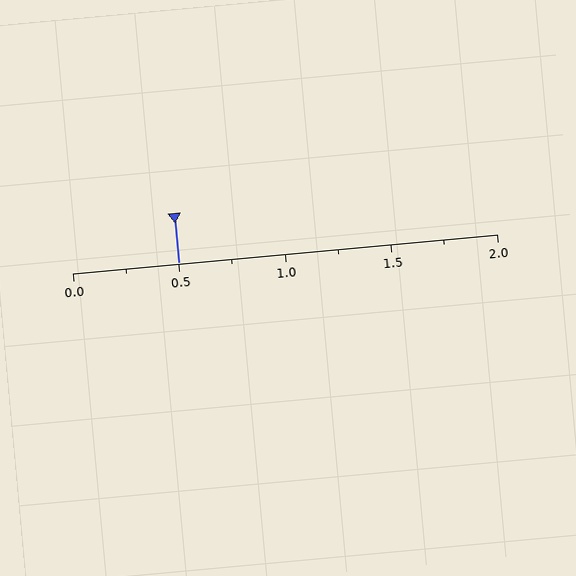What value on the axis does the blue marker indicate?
The marker indicates approximately 0.5.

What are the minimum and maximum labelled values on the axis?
The axis runs from 0.0 to 2.0.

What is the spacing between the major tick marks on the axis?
The major ticks are spaced 0.5 apart.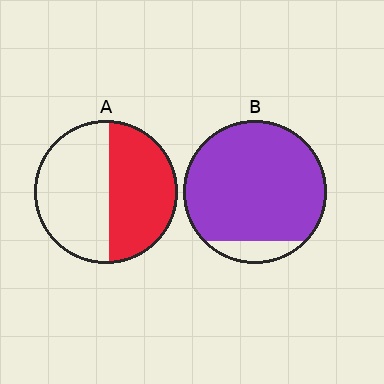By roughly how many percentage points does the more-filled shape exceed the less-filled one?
By roughly 40 percentage points (B over A).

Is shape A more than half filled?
Roughly half.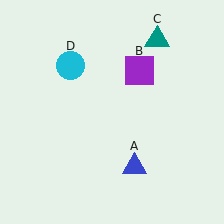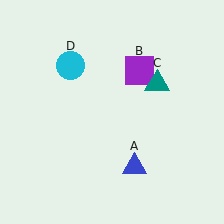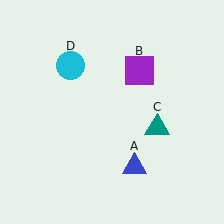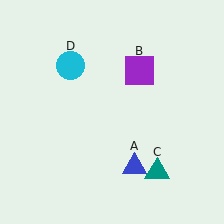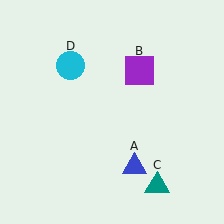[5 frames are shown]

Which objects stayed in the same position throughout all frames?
Blue triangle (object A) and purple square (object B) and cyan circle (object D) remained stationary.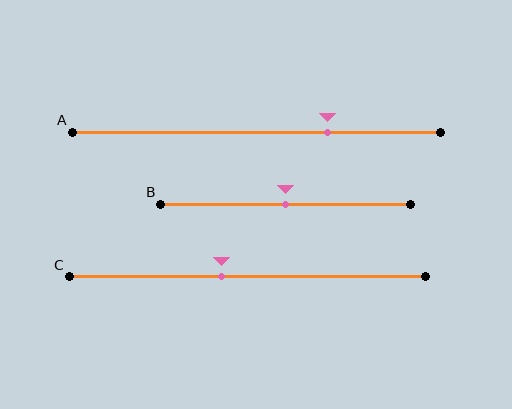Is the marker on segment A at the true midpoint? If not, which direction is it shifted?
No, the marker on segment A is shifted to the right by about 19% of the segment length.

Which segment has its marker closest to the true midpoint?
Segment B has its marker closest to the true midpoint.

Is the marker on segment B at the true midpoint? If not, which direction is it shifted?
Yes, the marker on segment B is at the true midpoint.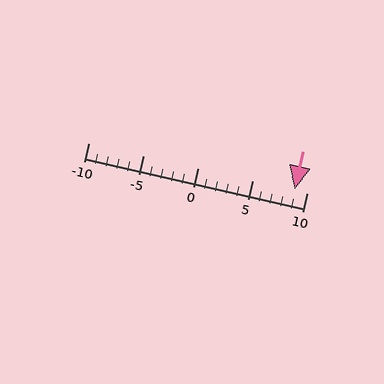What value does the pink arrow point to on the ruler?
The pink arrow points to approximately 9.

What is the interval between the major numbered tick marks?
The major tick marks are spaced 5 units apart.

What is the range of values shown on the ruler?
The ruler shows values from -10 to 10.